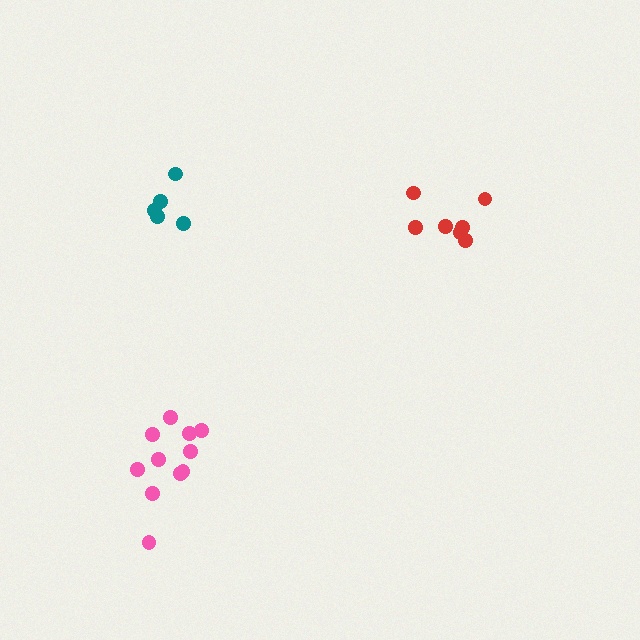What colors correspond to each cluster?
The clusters are colored: teal, pink, red.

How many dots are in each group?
Group 1: 5 dots, Group 2: 11 dots, Group 3: 7 dots (23 total).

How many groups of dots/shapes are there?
There are 3 groups.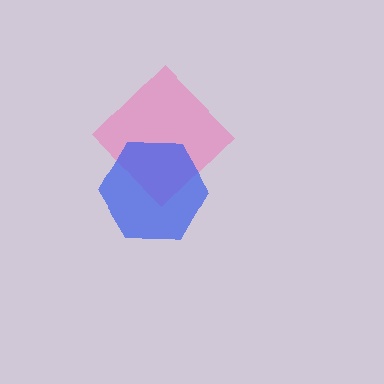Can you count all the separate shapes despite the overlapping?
Yes, there are 2 separate shapes.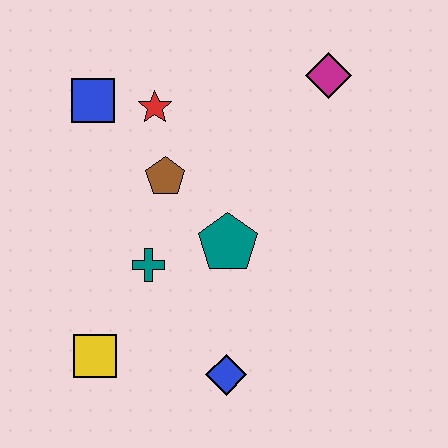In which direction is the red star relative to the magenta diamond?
The red star is to the left of the magenta diamond.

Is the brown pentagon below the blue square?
Yes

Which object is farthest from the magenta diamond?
The yellow square is farthest from the magenta diamond.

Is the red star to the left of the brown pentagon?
Yes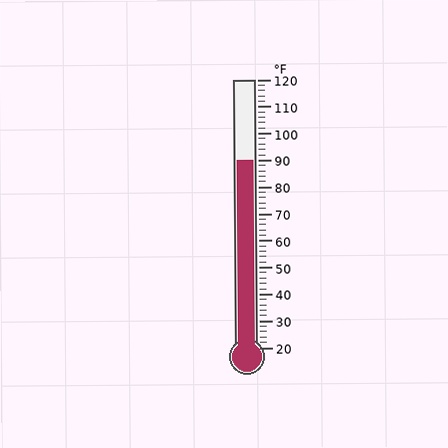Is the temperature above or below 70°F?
The temperature is above 70°F.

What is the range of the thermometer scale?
The thermometer scale ranges from 20°F to 120°F.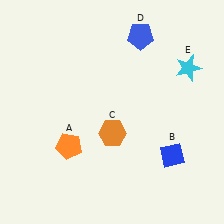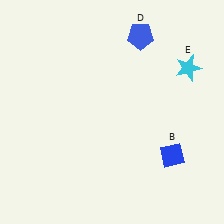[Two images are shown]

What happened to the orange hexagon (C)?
The orange hexagon (C) was removed in Image 2. It was in the bottom-right area of Image 1.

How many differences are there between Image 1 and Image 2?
There are 2 differences between the two images.